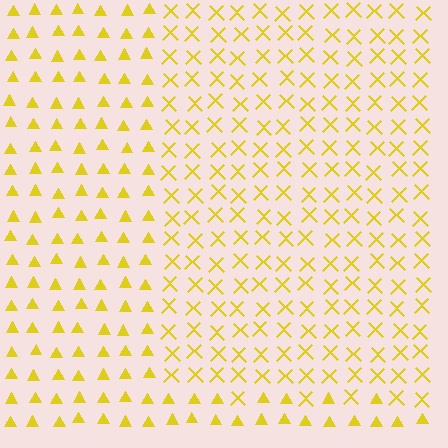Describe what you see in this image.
The image is filled with small yellow elements arranged in a uniform grid. A rectangle-shaped region contains X marks, while the surrounding area contains triangles. The boundary is defined purely by the change in element shape.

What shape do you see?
I see a rectangle.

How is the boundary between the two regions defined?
The boundary is defined by a change in element shape: X marks inside vs. triangles outside. All elements share the same color and spacing.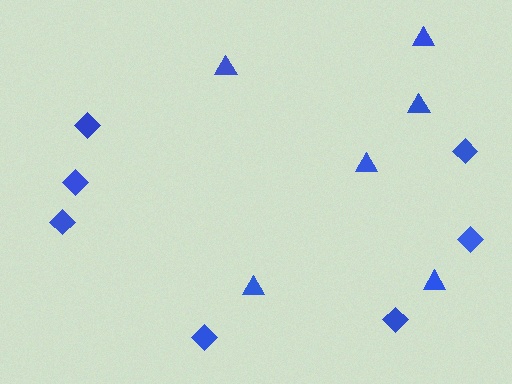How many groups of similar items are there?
There are 2 groups: one group of triangles (6) and one group of diamonds (7).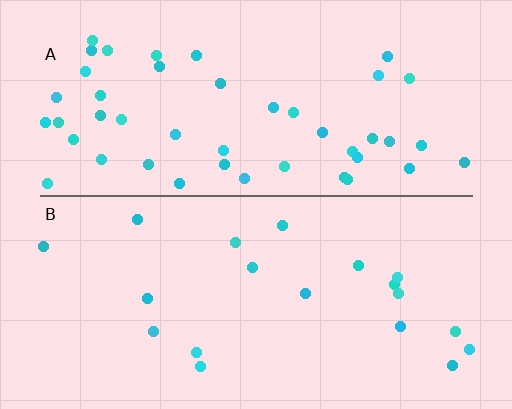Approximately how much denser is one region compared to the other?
Approximately 2.4× — region A over region B.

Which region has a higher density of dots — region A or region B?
A (the top).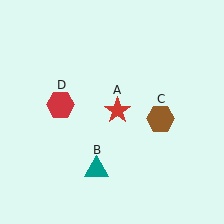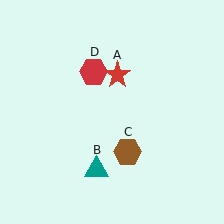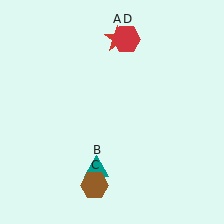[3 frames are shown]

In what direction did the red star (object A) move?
The red star (object A) moved up.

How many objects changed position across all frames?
3 objects changed position: red star (object A), brown hexagon (object C), red hexagon (object D).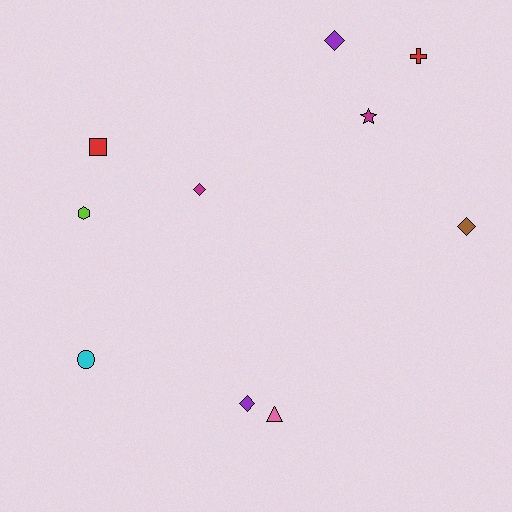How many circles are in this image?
There is 1 circle.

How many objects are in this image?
There are 10 objects.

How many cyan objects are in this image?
There is 1 cyan object.